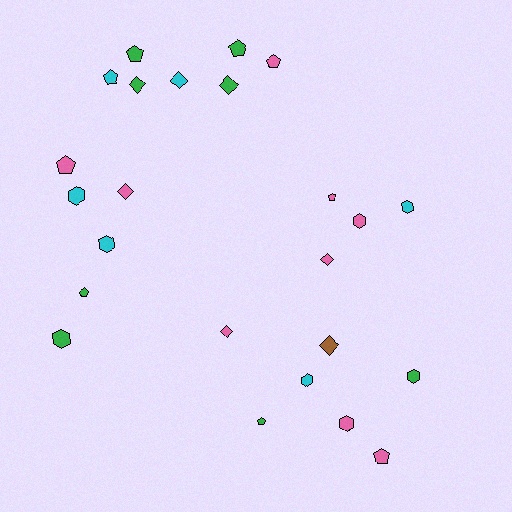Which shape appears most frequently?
Pentagon, with 9 objects.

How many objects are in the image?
There are 24 objects.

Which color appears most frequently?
Pink, with 9 objects.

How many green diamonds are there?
There are 2 green diamonds.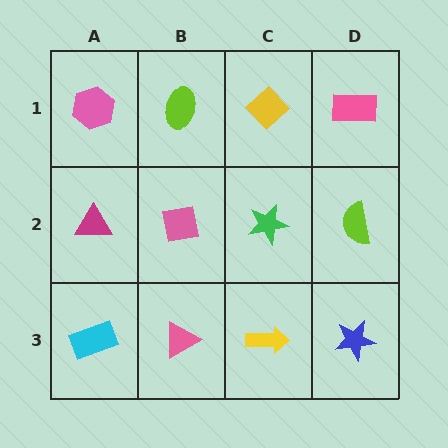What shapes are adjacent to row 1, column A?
A magenta triangle (row 2, column A), a lime ellipse (row 1, column B).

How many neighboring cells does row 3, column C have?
3.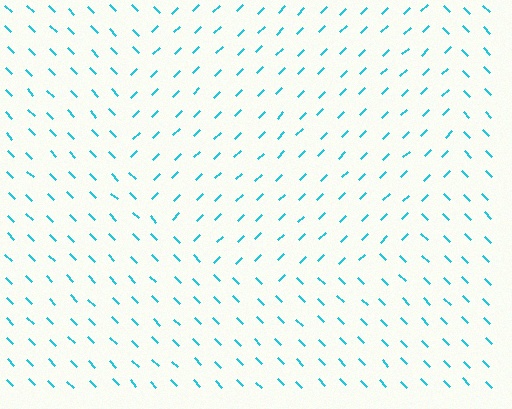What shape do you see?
I see a circle.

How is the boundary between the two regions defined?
The boundary is defined purely by a change in line orientation (approximately 89 degrees difference). All lines are the same color and thickness.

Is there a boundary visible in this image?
Yes, there is a texture boundary formed by a change in line orientation.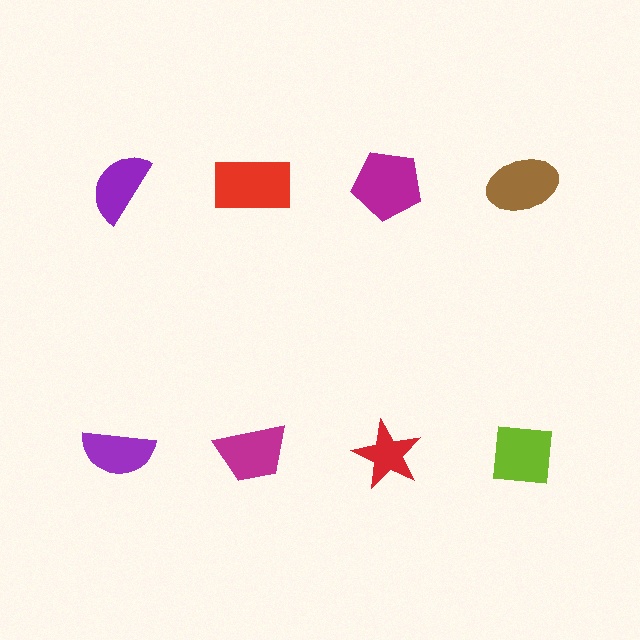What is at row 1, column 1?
A purple semicircle.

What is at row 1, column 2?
A red rectangle.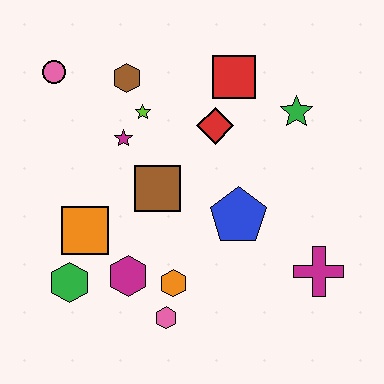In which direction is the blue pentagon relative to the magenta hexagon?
The blue pentagon is to the right of the magenta hexagon.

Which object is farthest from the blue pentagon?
The pink circle is farthest from the blue pentagon.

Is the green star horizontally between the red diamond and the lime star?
No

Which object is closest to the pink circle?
The brown hexagon is closest to the pink circle.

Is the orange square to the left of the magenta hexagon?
Yes